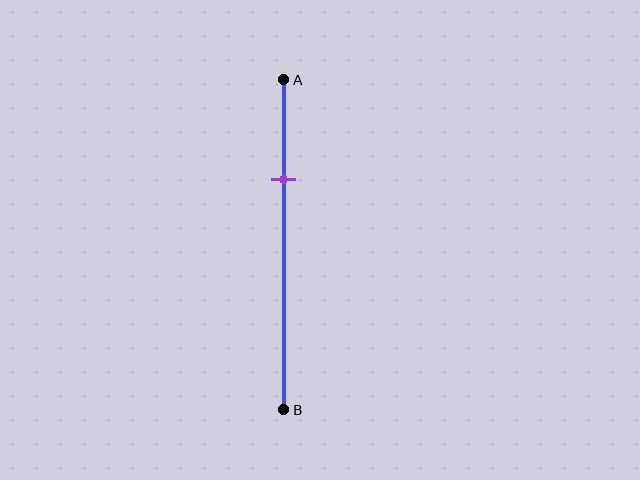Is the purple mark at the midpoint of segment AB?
No, the mark is at about 30% from A, not at the 50% midpoint.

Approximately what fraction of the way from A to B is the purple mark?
The purple mark is approximately 30% of the way from A to B.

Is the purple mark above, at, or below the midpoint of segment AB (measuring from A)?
The purple mark is above the midpoint of segment AB.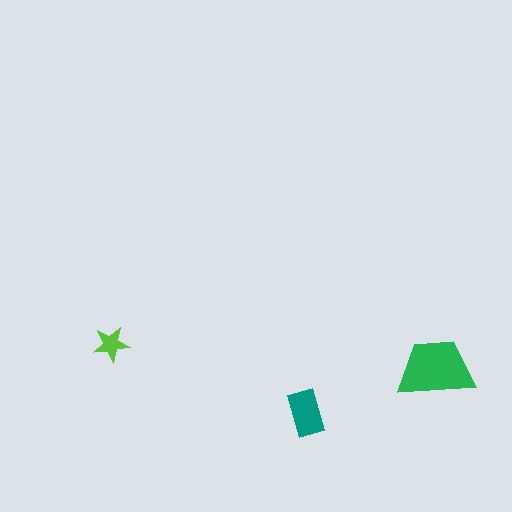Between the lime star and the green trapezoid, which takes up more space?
The green trapezoid.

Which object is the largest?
The green trapezoid.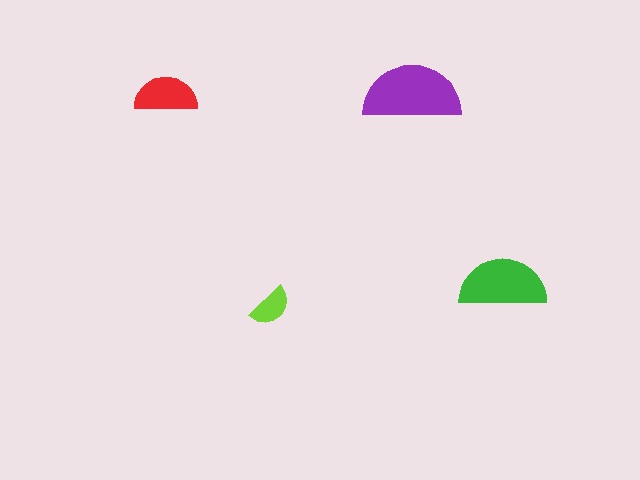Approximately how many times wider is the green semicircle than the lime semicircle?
About 2 times wider.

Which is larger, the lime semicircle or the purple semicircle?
The purple one.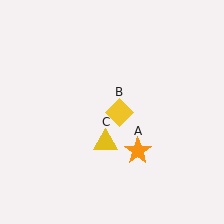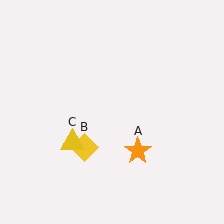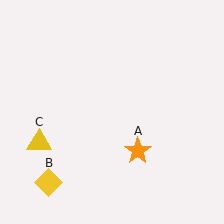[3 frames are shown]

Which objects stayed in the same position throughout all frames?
Orange star (object A) remained stationary.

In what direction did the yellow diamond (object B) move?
The yellow diamond (object B) moved down and to the left.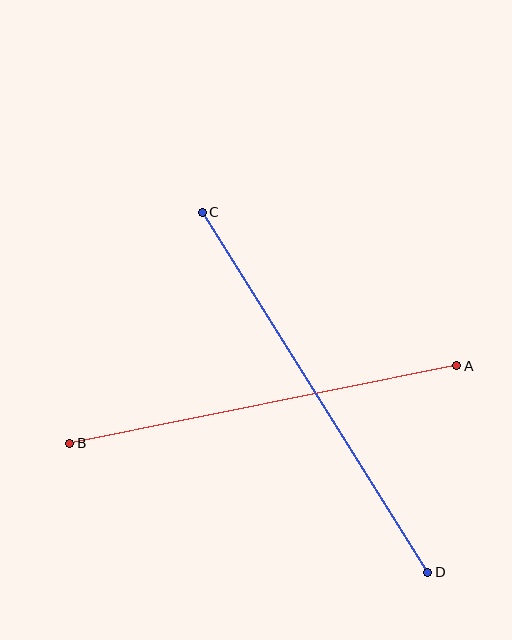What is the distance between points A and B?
The distance is approximately 395 pixels.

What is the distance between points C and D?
The distance is approximately 425 pixels.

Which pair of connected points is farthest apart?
Points C and D are farthest apart.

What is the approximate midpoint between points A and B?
The midpoint is at approximately (263, 405) pixels.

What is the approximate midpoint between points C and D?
The midpoint is at approximately (315, 392) pixels.